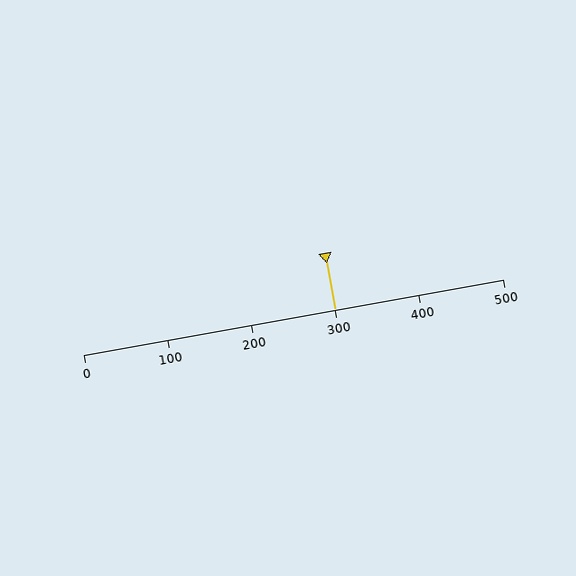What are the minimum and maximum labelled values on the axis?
The axis runs from 0 to 500.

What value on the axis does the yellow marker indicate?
The marker indicates approximately 300.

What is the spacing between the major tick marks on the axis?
The major ticks are spaced 100 apart.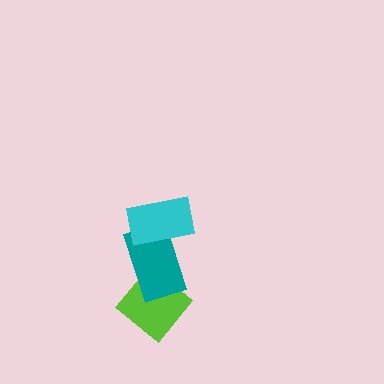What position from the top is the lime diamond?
The lime diamond is 3rd from the top.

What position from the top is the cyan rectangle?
The cyan rectangle is 1st from the top.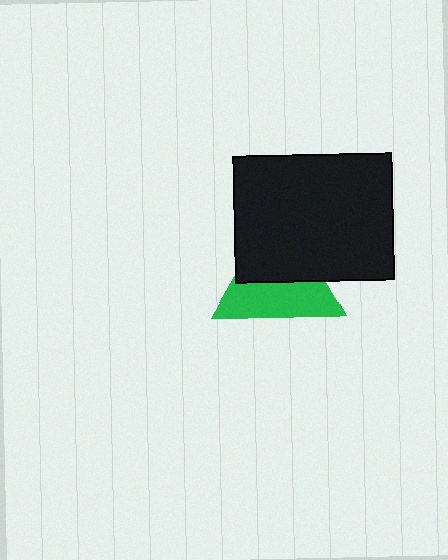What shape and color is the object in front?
The object in front is a black rectangle.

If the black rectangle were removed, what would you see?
You would see the complete green triangle.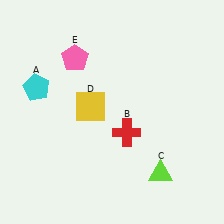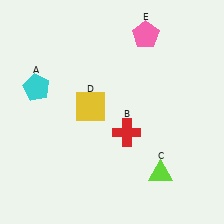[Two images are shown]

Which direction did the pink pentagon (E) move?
The pink pentagon (E) moved right.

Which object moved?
The pink pentagon (E) moved right.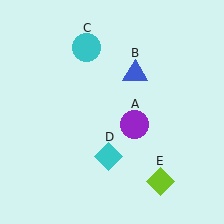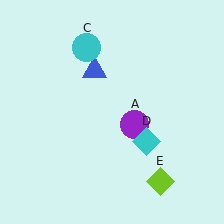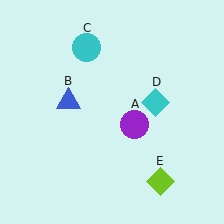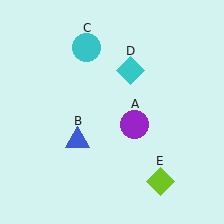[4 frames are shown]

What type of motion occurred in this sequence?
The blue triangle (object B), cyan diamond (object D) rotated counterclockwise around the center of the scene.